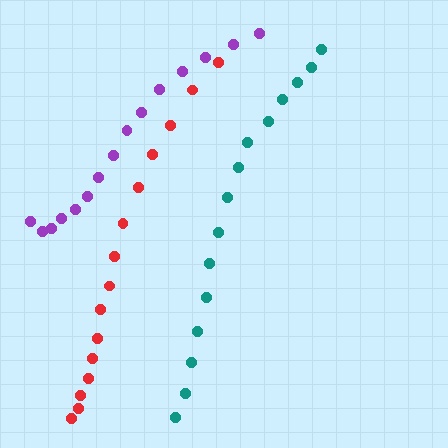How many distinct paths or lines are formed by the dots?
There are 3 distinct paths.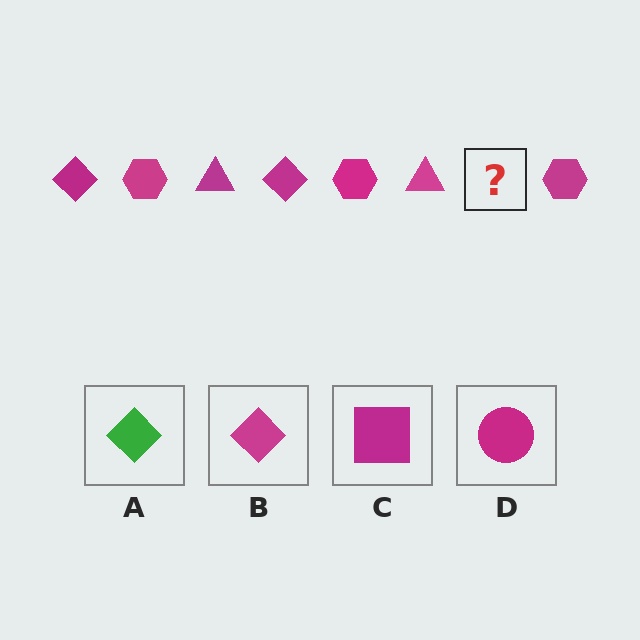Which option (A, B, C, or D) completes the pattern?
B.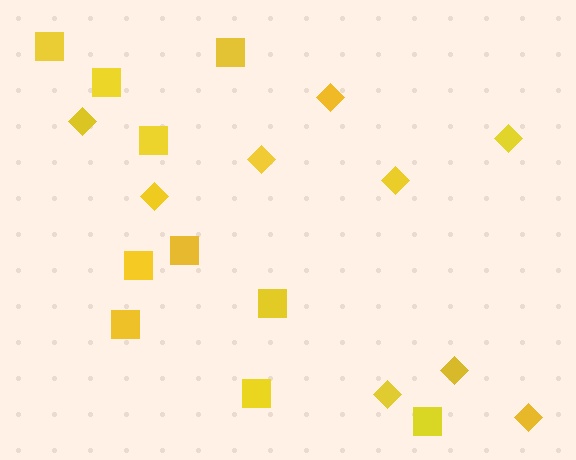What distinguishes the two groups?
There are 2 groups: one group of diamonds (9) and one group of squares (10).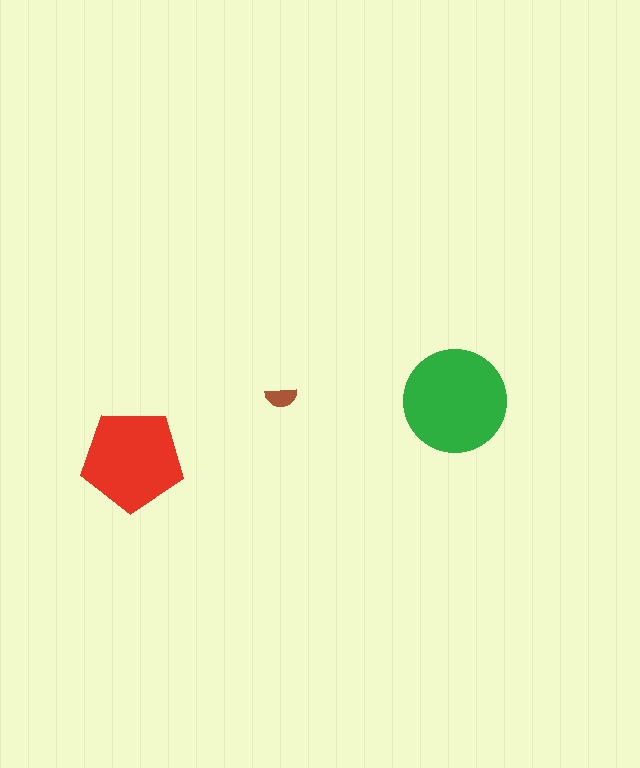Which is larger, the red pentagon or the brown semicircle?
The red pentagon.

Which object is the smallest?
The brown semicircle.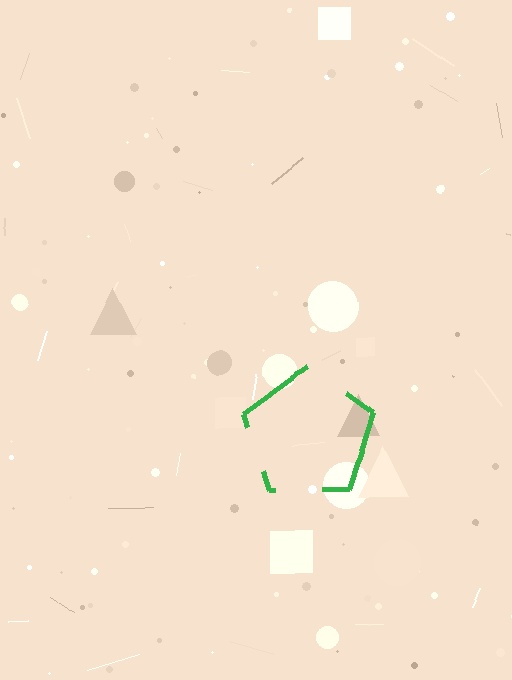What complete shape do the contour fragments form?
The contour fragments form a pentagon.